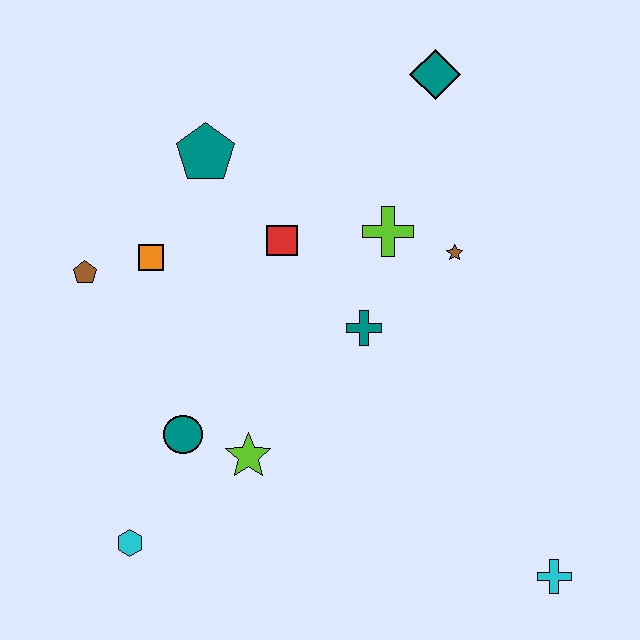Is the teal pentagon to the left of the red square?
Yes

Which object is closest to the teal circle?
The lime star is closest to the teal circle.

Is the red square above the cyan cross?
Yes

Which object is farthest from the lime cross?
The cyan hexagon is farthest from the lime cross.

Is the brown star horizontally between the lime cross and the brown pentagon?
No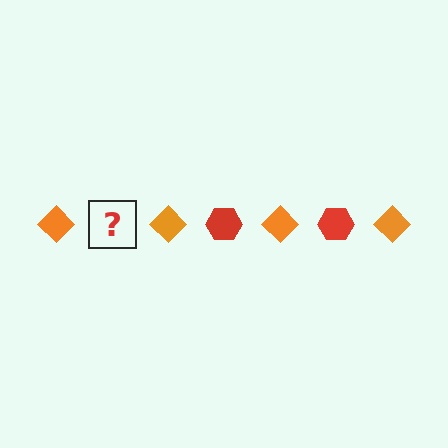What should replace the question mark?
The question mark should be replaced with a red hexagon.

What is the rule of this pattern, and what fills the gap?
The rule is that the pattern alternates between orange diamond and red hexagon. The gap should be filled with a red hexagon.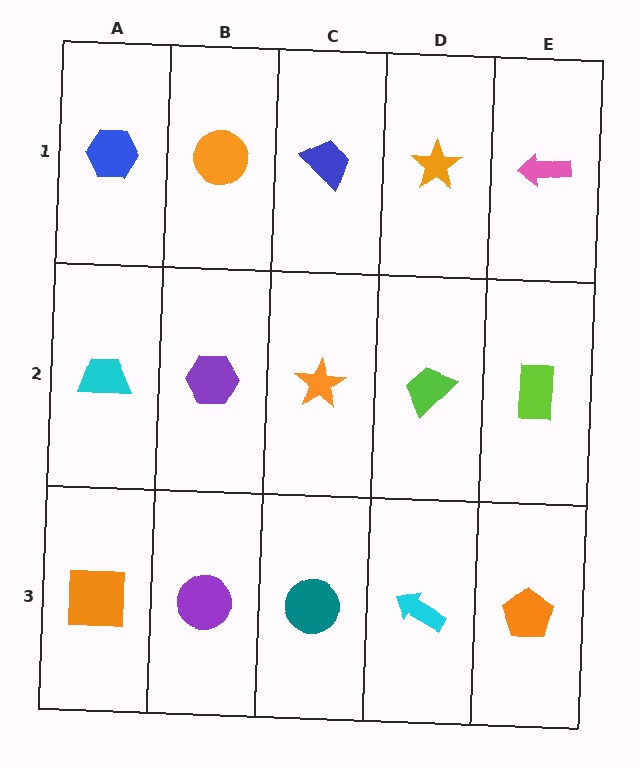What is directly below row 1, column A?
A cyan trapezoid.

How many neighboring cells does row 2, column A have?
3.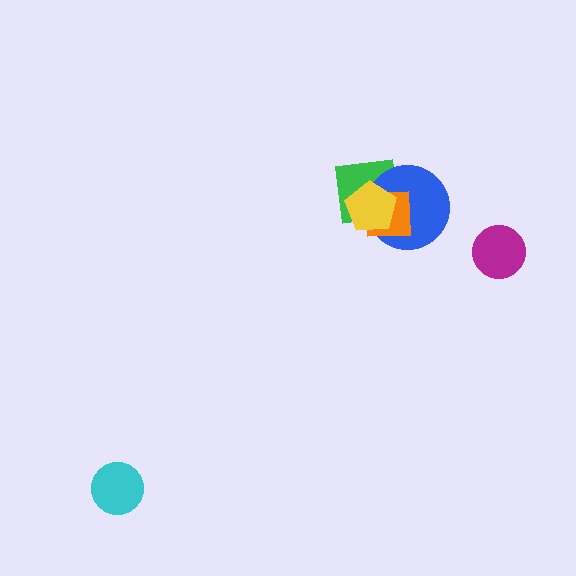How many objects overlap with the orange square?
3 objects overlap with the orange square.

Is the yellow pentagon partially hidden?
No, no other shape covers it.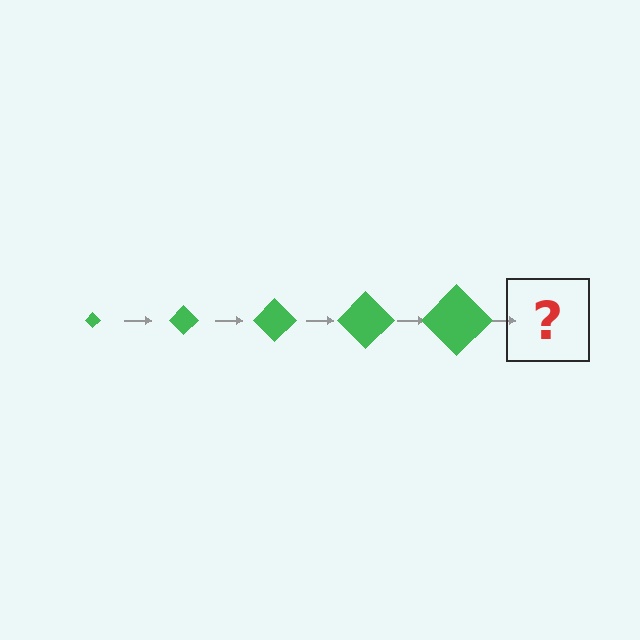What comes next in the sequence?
The next element should be a green diamond, larger than the previous one.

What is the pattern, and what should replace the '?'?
The pattern is that the diamond gets progressively larger each step. The '?' should be a green diamond, larger than the previous one.